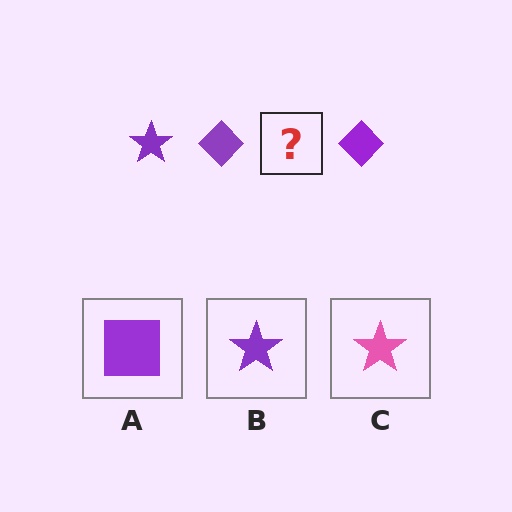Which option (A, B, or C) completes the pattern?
B.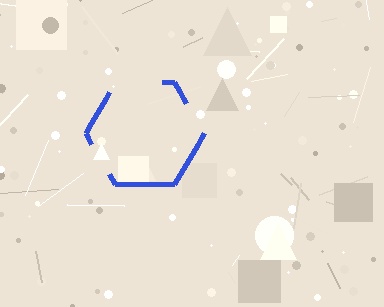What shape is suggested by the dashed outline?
The dashed outline suggests a hexagon.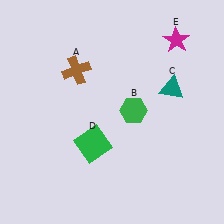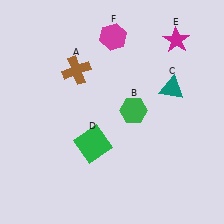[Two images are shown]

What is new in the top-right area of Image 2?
A magenta hexagon (F) was added in the top-right area of Image 2.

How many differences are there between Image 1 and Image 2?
There is 1 difference between the two images.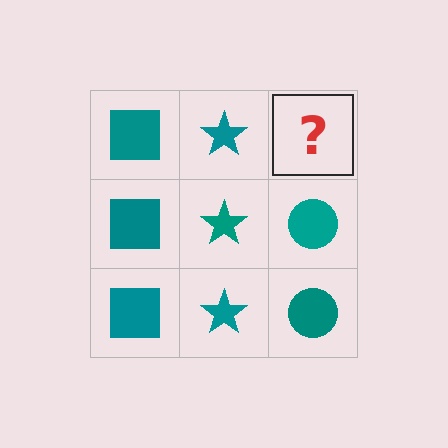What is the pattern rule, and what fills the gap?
The rule is that each column has a consistent shape. The gap should be filled with a teal circle.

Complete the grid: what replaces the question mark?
The question mark should be replaced with a teal circle.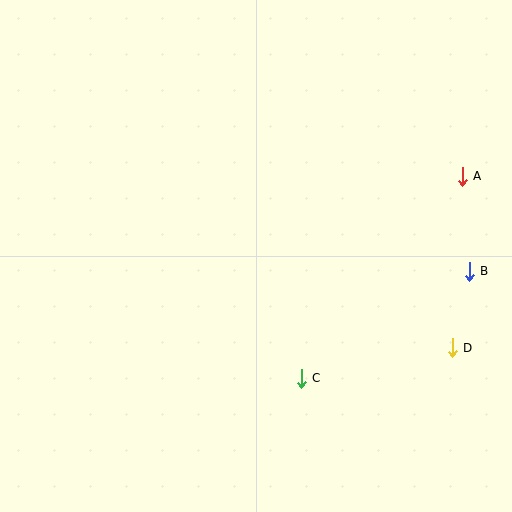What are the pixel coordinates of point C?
Point C is at (301, 378).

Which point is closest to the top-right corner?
Point A is closest to the top-right corner.